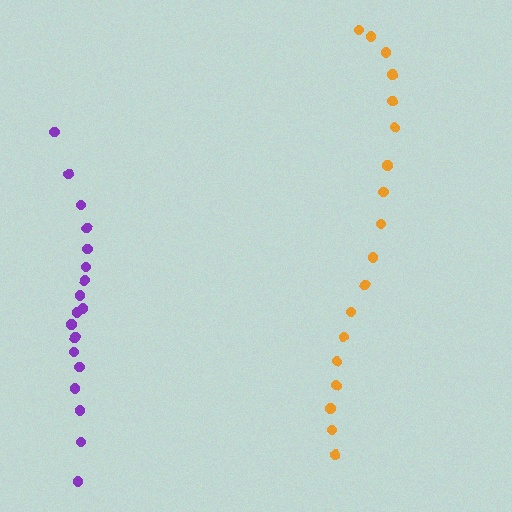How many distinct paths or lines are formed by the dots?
There are 2 distinct paths.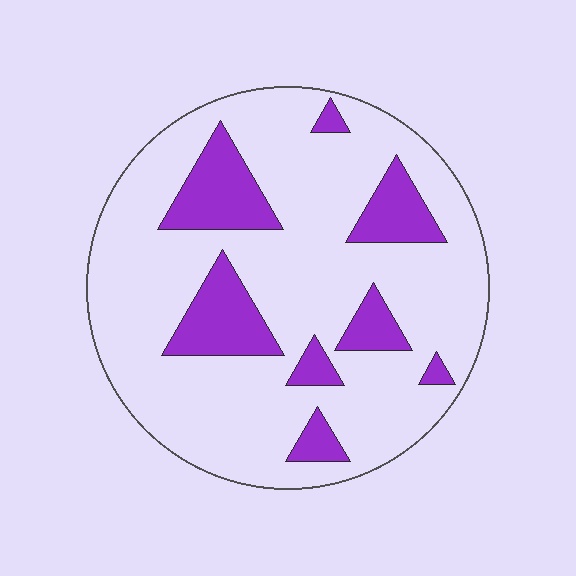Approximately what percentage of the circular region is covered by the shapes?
Approximately 20%.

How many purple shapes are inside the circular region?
8.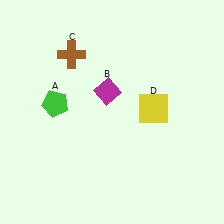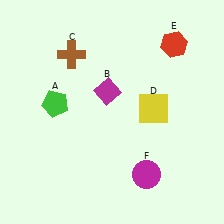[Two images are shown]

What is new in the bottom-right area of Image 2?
A magenta circle (F) was added in the bottom-right area of Image 2.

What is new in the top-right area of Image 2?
A red hexagon (E) was added in the top-right area of Image 2.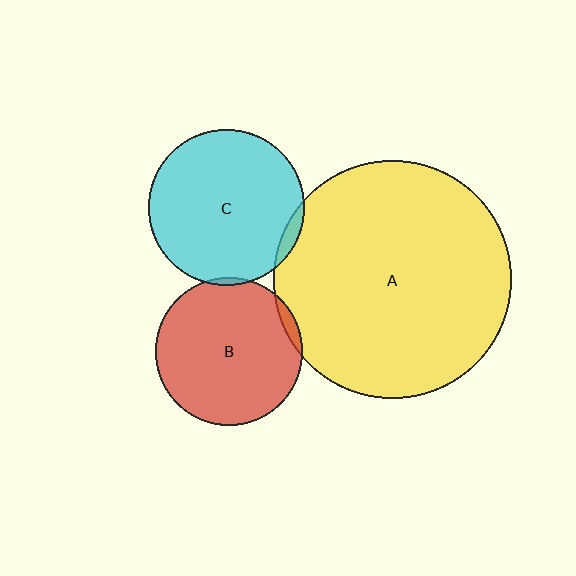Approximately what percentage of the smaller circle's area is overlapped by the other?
Approximately 5%.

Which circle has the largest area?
Circle A (yellow).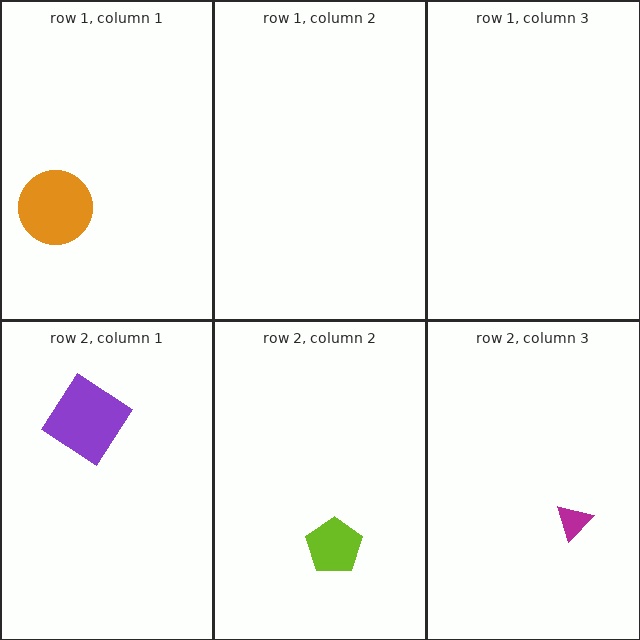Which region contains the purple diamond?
The row 2, column 1 region.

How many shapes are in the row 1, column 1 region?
1.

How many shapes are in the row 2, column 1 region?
1.